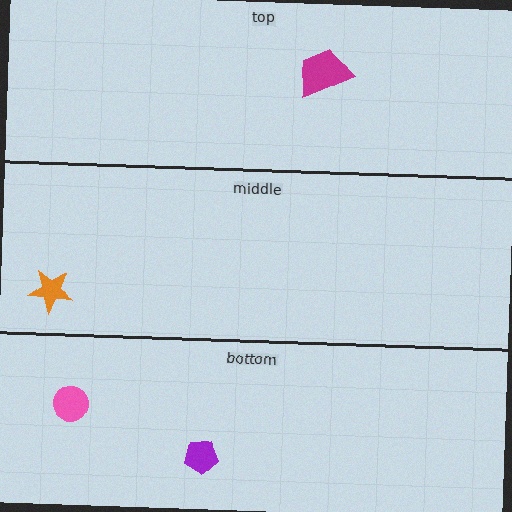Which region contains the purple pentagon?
The bottom region.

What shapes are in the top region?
The magenta trapezoid.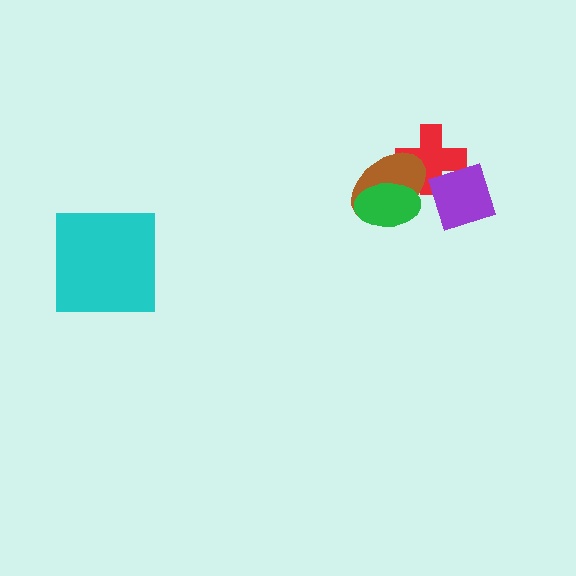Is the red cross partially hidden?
Yes, it is partially covered by another shape.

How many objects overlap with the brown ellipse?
2 objects overlap with the brown ellipse.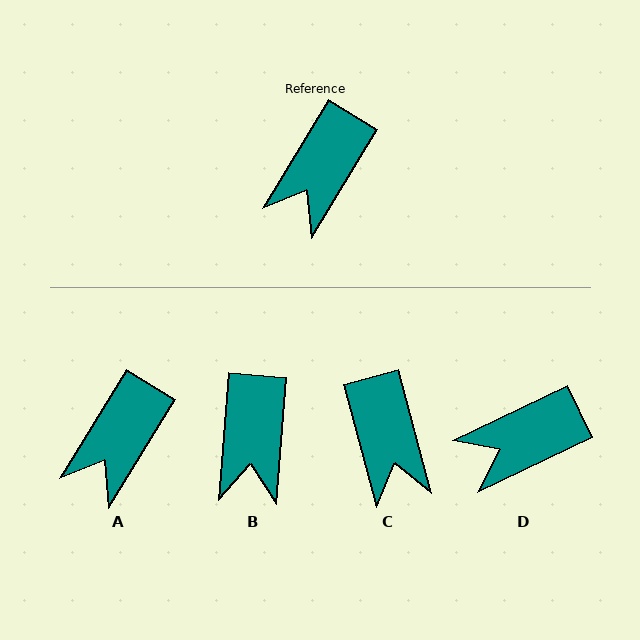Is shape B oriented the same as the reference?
No, it is off by about 27 degrees.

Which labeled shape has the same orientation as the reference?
A.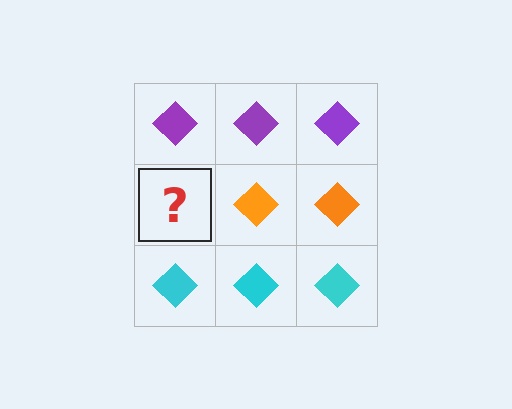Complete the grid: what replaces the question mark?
The question mark should be replaced with an orange diamond.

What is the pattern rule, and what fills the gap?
The rule is that each row has a consistent color. The gap should be filled with an orange diamond.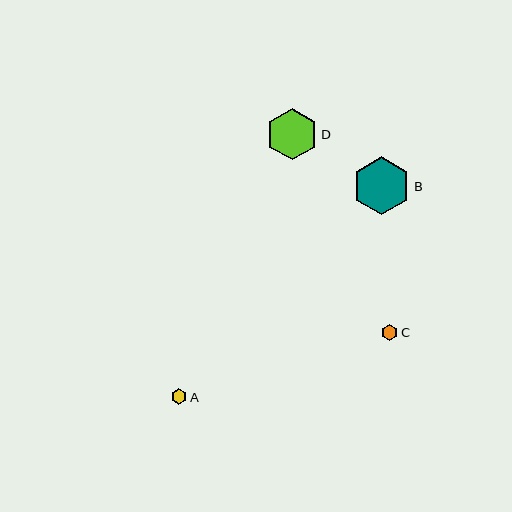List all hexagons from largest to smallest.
From largest to smallest: B, D, C, A.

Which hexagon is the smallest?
Hexagon A is the smallest with a size of approximately 16 pixels.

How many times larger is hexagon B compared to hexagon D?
Hexagon B is approximately 1.1 times the size of hexagon D.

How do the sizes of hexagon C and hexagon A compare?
Hexagon C and hexagon A are approximately the same size.